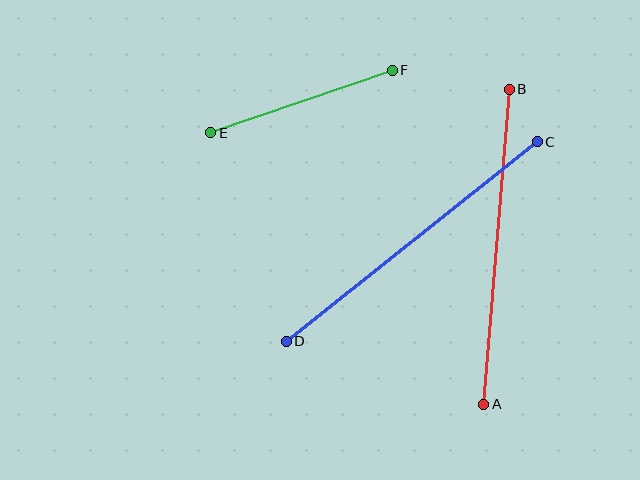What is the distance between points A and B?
The distance is approximately 316 pixels.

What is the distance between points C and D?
The distance is approximately 321 pixels.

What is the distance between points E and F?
The distance is approximately 192 pixels.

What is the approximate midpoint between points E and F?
The midpoint is at approximately (301, 102) pixels.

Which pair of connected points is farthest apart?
Points C and D are farthest apart.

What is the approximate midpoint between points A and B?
The midpoint is at approximately (497, 247) pixels.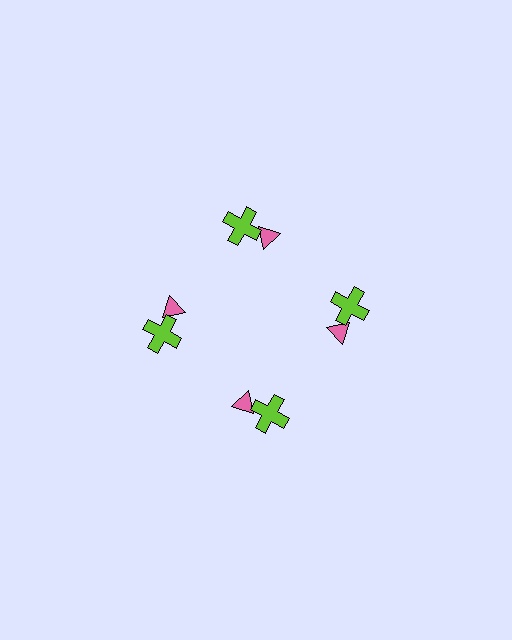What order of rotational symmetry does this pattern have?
This pattern has 4-fold rotational symmetry.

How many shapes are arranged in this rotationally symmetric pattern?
There are 8 shapes, arranged in 4 groups of 2.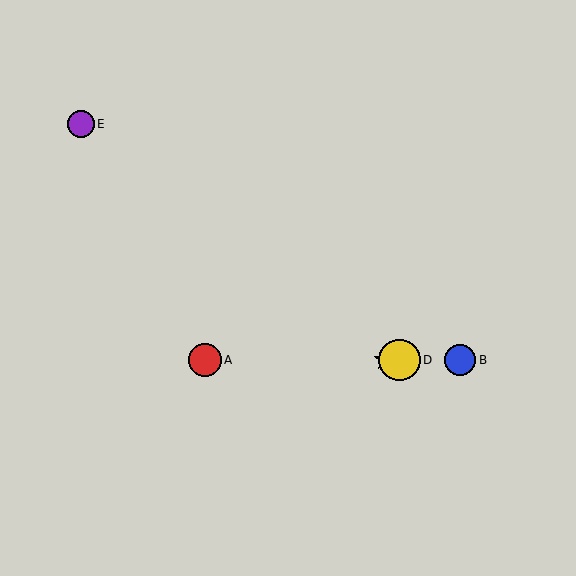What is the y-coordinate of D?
Object D is at y≈360.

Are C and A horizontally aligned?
Yes, both are at y≈360.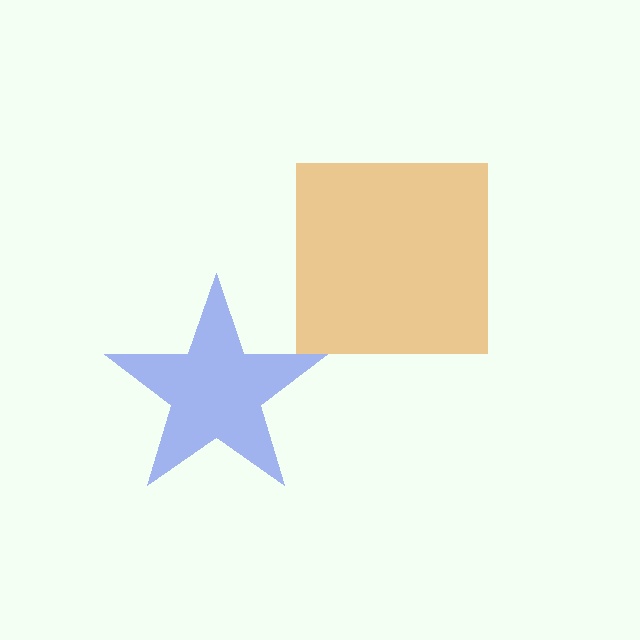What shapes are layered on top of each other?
The layered shapes are: an orange square, a blue star.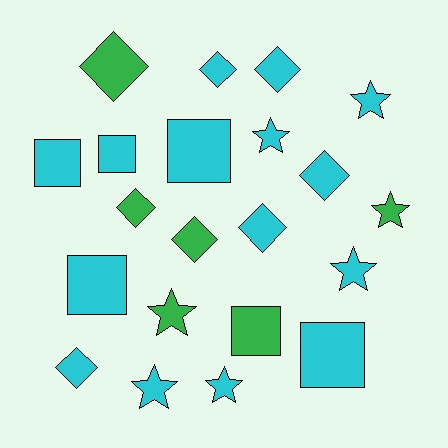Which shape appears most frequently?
Diamond, with 8 objects.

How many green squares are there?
There is 1 green square.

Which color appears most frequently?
Cyan, with 15 objects.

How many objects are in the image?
There are 21 objects.